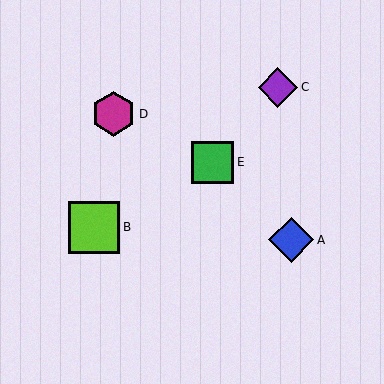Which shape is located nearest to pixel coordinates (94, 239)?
The lime square (labeled B) at (94, 227) is nearest to that location.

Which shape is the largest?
The lime square (labeled B) is the largest.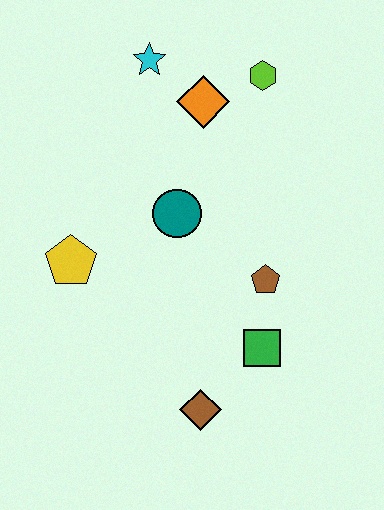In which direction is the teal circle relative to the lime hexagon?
The teal circle is below the lime hexagon.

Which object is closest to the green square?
The brown pentagon is closest to the green square.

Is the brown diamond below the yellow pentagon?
Yes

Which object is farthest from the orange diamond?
The brown diamond is farthest from the orange diamond.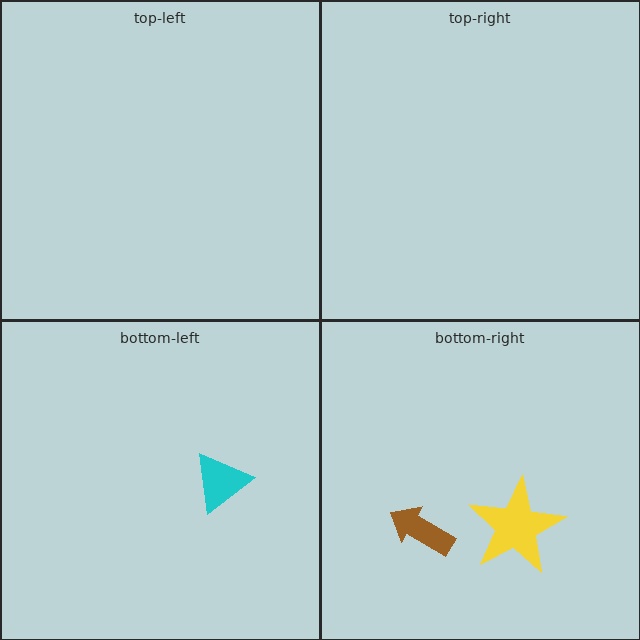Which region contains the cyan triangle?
The bottom-left region.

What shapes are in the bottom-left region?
The cyan triangle.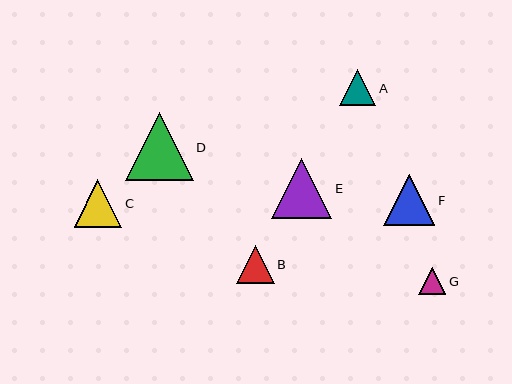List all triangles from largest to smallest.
From largest to smallest: D, E, F, C, B, A, G.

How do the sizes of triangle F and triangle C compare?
Triangle F and triangle C are approximately the same size.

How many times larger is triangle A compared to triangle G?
Triangle A is approximately 1.4 times the size of triangle G.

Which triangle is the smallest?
Triangle G is the smallest with a size of approximately 27 pixels.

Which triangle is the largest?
Triangle D is the largest with a size of approximately 68 pixels.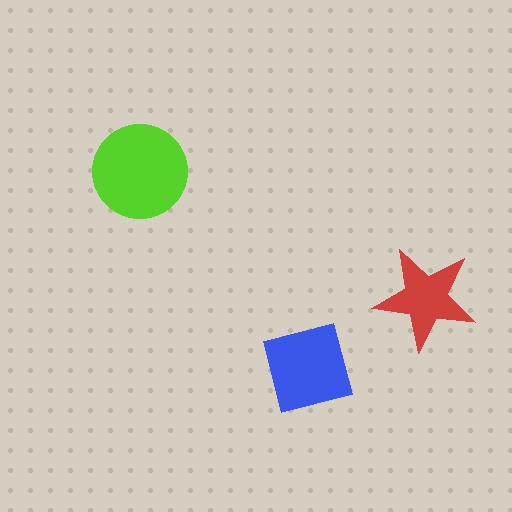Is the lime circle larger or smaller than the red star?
Larger.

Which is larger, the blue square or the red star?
The blue square.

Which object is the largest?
The lime circle.